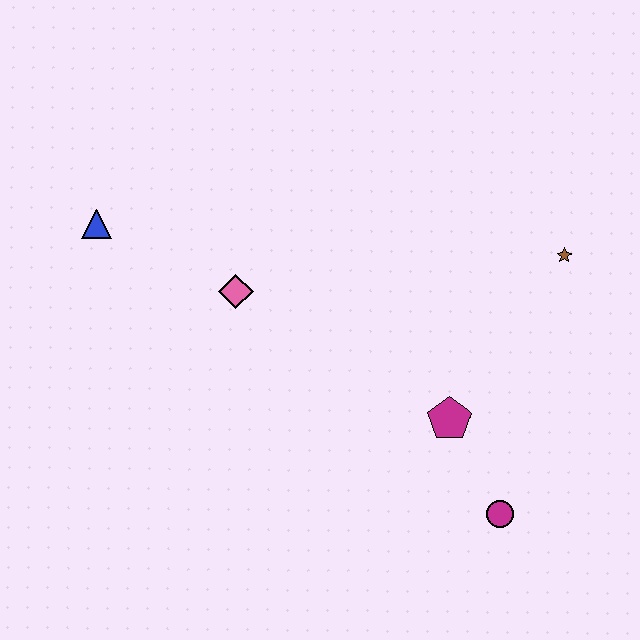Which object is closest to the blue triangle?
The pink diamond is closest to the blue triangle.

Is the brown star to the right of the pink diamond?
Yes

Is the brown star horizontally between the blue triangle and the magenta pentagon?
No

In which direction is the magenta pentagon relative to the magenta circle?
The magenta pentagon is above the magenta circle.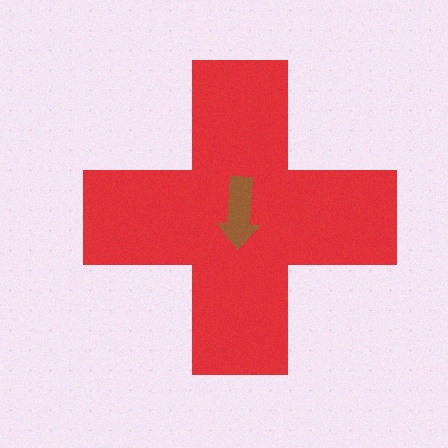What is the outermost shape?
The red cross.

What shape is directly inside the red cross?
The brown arrow.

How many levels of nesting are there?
2.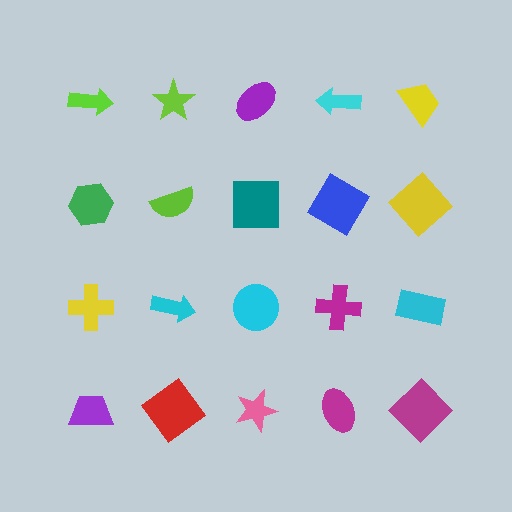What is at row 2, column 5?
A yellow diamond.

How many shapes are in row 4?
5 shapes.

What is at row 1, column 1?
A lime arrow.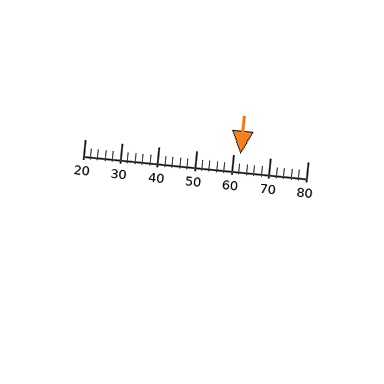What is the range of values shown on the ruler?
The ruler shows values from 20 to 80.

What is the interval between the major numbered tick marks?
The major tick marks are spaced 10 units apart.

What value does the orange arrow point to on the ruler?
The orange arrow points to approximately 62.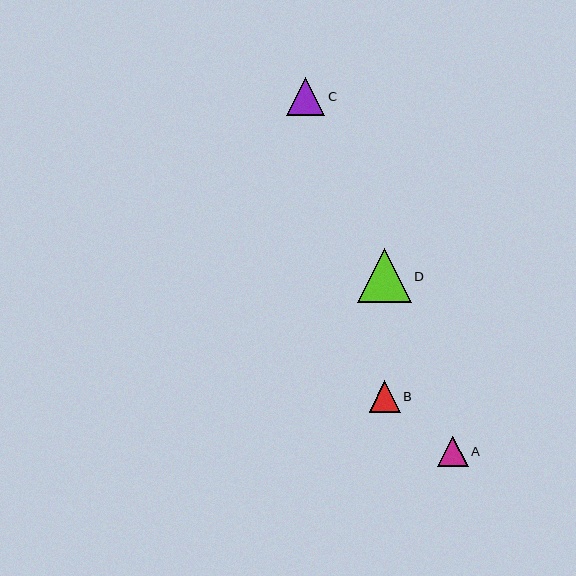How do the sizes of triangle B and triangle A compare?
Triangle B and triangle A are approximately the same size.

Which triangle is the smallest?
Triangle A is the smallest with a size of approximately 30 pixels.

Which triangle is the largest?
Triangle D is the largest with a size of approximately 54 pixels.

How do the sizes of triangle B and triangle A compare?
Triangle B and triangle A are approximately the same size.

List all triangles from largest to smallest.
From largest to smallest: D, C, B, A.